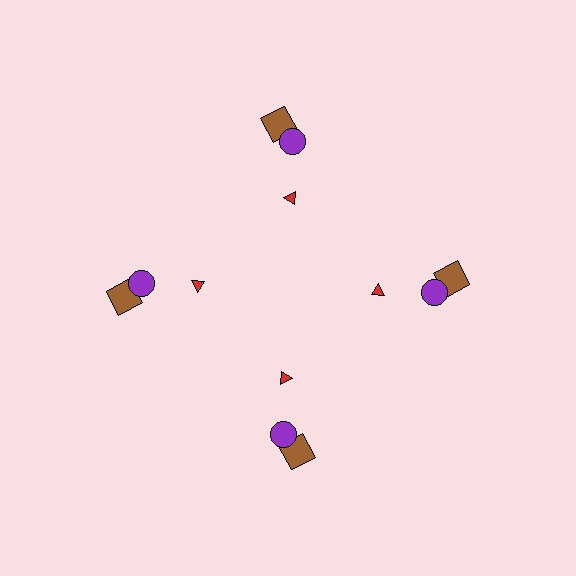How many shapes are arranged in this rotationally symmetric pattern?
There are 12 shapes, arranged in 4 groups of 3.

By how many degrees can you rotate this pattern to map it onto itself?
The pattern maps onto itself every 90 degrees of rotation.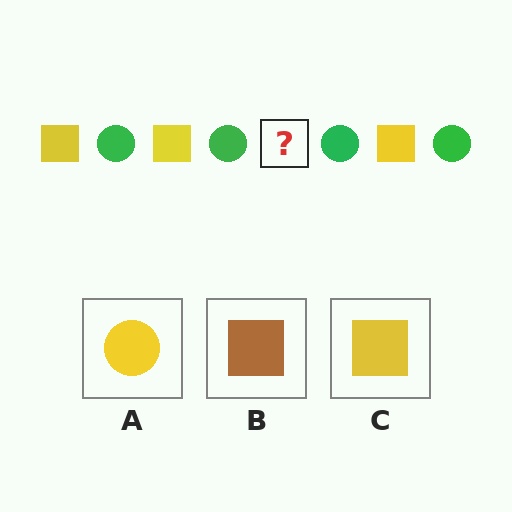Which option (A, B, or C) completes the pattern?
C.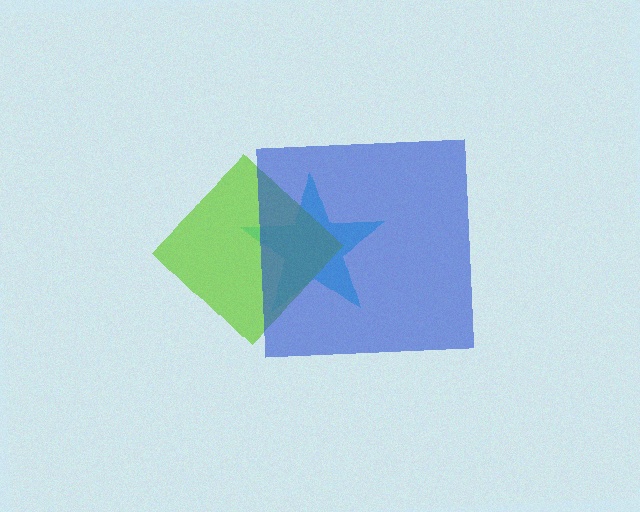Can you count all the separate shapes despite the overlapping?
Yes, there are 3 separate shapes.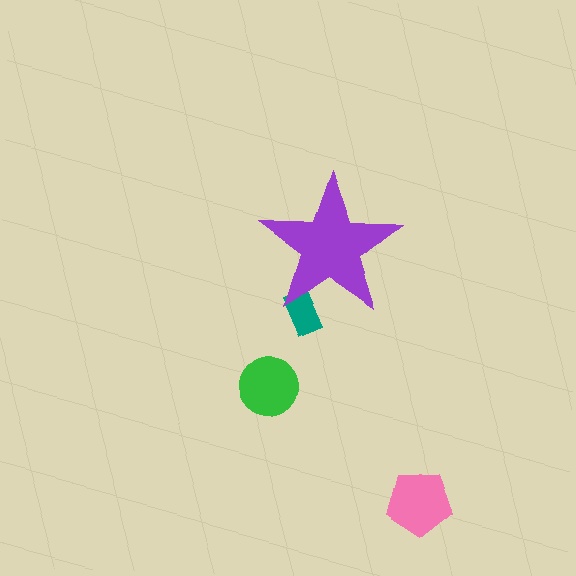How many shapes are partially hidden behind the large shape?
1 shape is partially hidden.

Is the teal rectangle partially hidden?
Yes, the teal rectangle is partially hidden behind the purple star.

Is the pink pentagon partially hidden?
No, the pink pentagon is fully visible.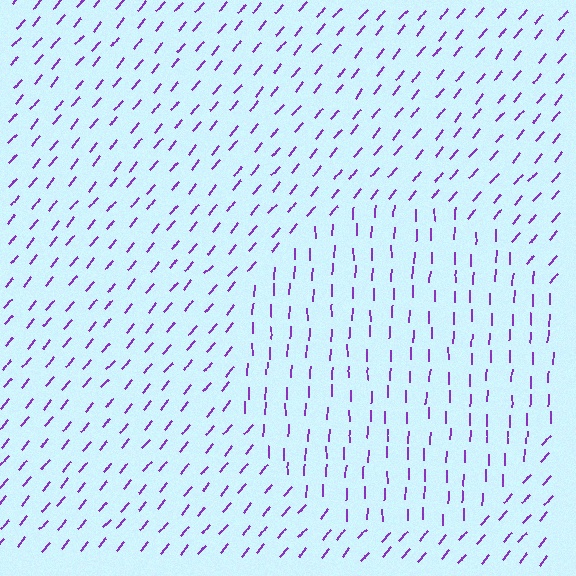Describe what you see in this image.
The image is filled with small purple line segments. A circle region in the image has lines oriented differently from the surrounding lines, creating a visible texture boundary.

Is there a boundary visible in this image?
Yes, there is a texture boundary formed by a change in line orientation.